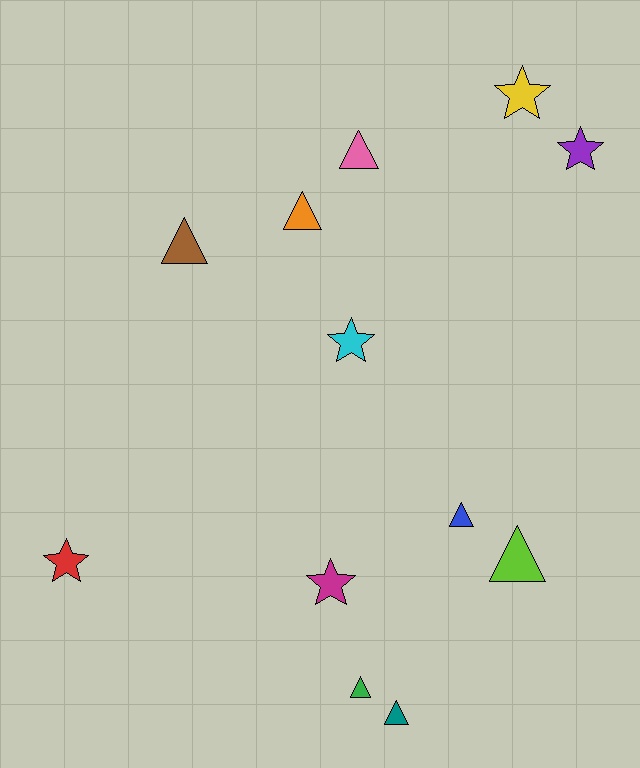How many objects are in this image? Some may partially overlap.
There are 12 objects.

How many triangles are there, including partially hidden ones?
There are 7 triangles.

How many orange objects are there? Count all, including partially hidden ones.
There is 1 orange object.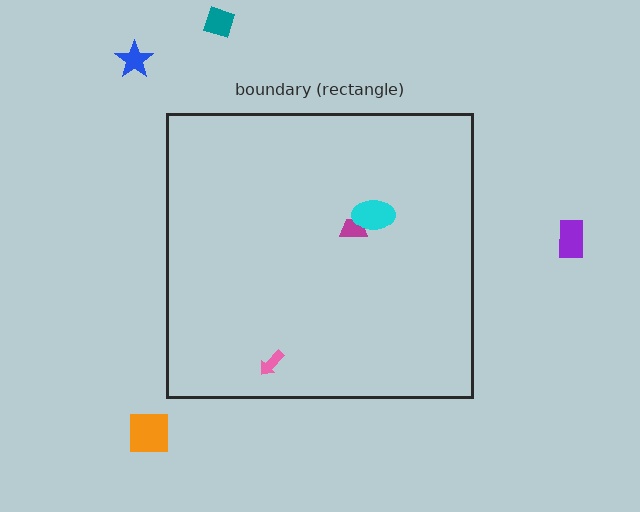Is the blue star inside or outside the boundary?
Outside.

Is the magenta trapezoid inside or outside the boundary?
Inside.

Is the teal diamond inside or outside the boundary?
Outside.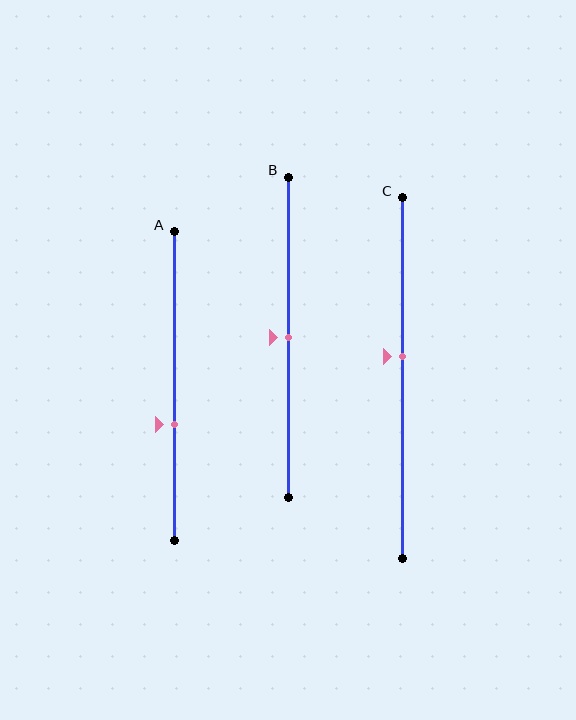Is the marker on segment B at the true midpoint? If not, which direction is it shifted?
Yes, the marker on segment B is at the true midpoint.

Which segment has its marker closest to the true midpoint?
Segment B has its marker closest to the true midpoint.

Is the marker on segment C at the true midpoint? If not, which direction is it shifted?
No, the marker on segment C is shifted upward by about 6% of the segment length.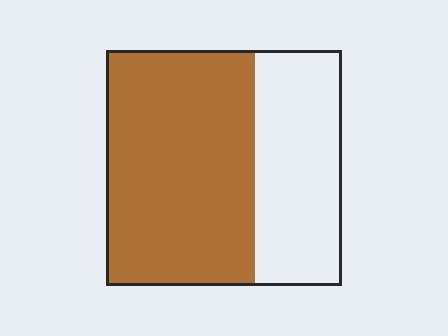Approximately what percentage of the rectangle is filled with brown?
Approximately 65%.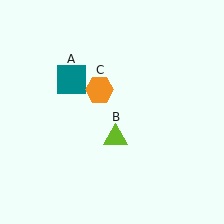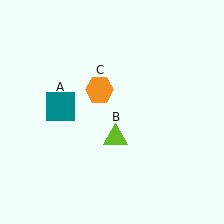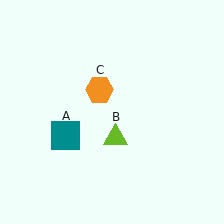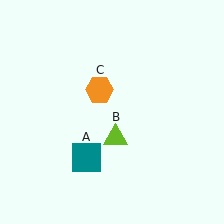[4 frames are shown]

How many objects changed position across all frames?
1 object changed position: teal square (object A).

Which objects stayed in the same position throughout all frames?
Lime triangle (object B) and orange hexagon (object C) remained stationary.